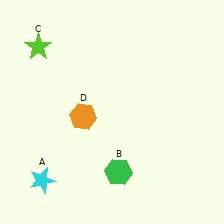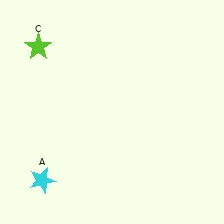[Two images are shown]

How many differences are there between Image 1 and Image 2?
There are 2 differences between the two images.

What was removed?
The orange hexagon (D), the green hexagon (B) were removed in Image 2.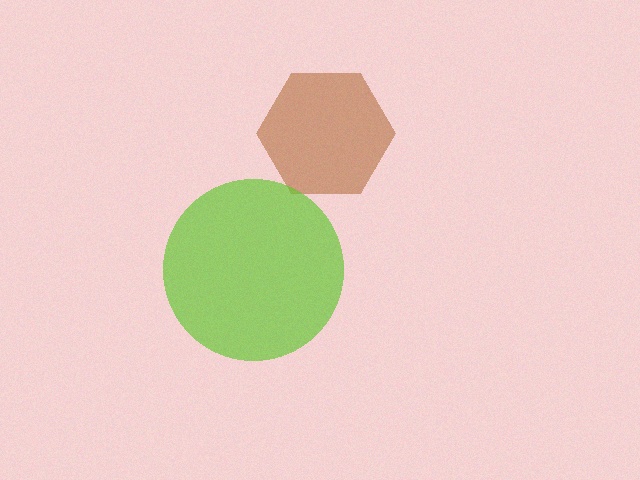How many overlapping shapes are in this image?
There are 2 overlapping shapes in the image.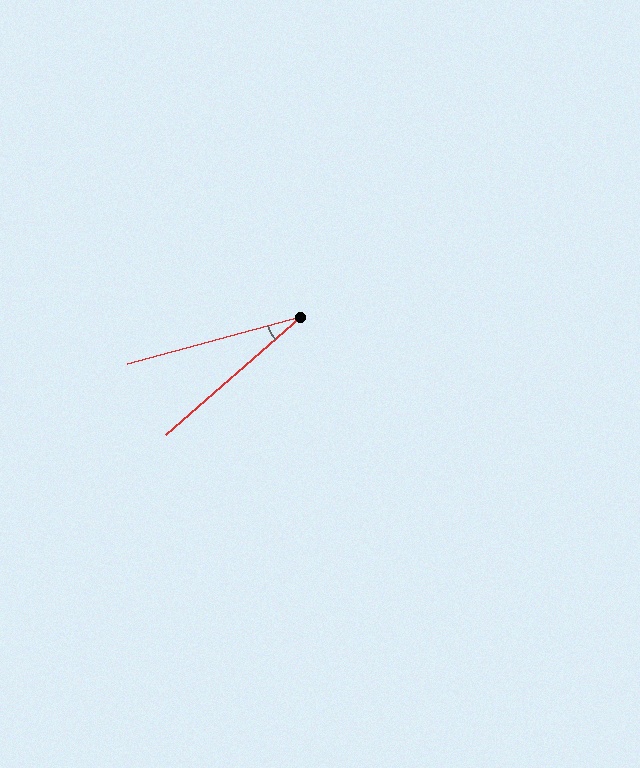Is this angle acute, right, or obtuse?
It is acute.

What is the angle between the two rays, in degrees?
Approximately 26 degrees.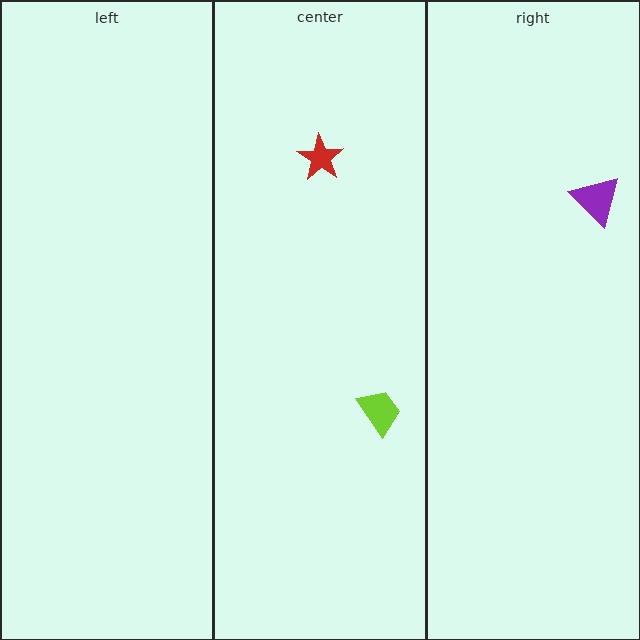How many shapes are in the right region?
1.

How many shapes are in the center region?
2.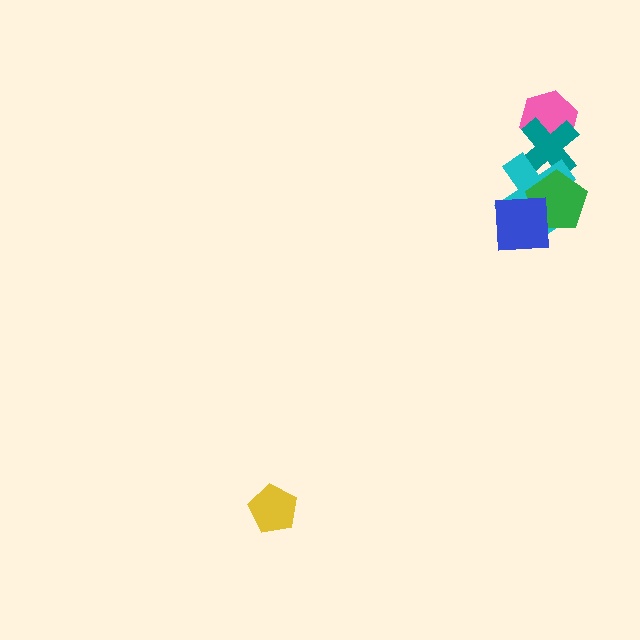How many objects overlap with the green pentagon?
3 objects overlap with the green pentagon.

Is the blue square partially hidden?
No, no other shape covers it.